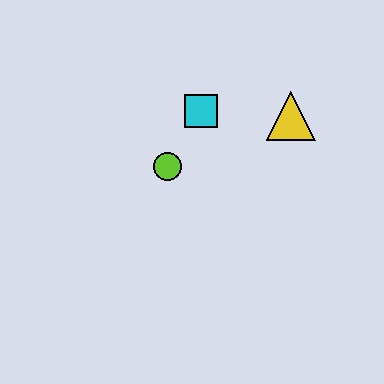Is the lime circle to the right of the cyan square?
No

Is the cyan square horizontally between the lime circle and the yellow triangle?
Yes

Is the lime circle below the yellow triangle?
Yes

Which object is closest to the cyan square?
The lime circle is closest to the cyan square.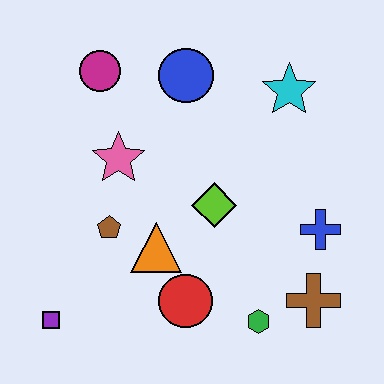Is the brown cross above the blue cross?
No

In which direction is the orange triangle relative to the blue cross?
The orange triangle is to the left of the blue cross.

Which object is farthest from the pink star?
The brown cross is farthest from the pink star.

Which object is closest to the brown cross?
The green hexagon is closest to the brown cross.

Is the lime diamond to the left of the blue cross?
Yes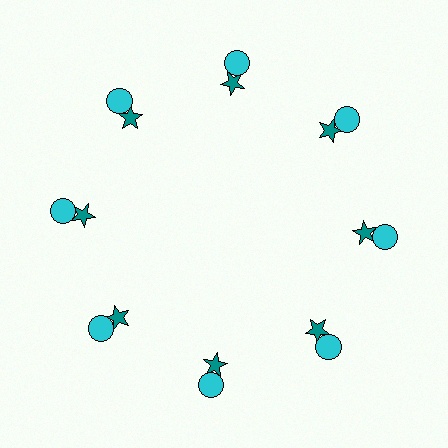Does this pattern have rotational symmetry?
Yes, this pattern has 8-fold rotational symmetry. It looks the same after rotating 45 degrees around the center.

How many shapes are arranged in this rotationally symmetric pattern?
There are 16 shapes, arranged in 8 groups of 2.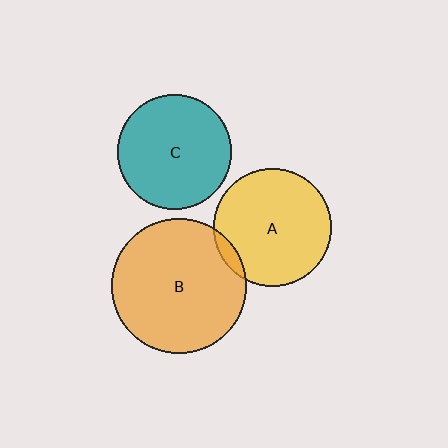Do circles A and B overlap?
Yes.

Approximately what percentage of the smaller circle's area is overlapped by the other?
Approximately 5%.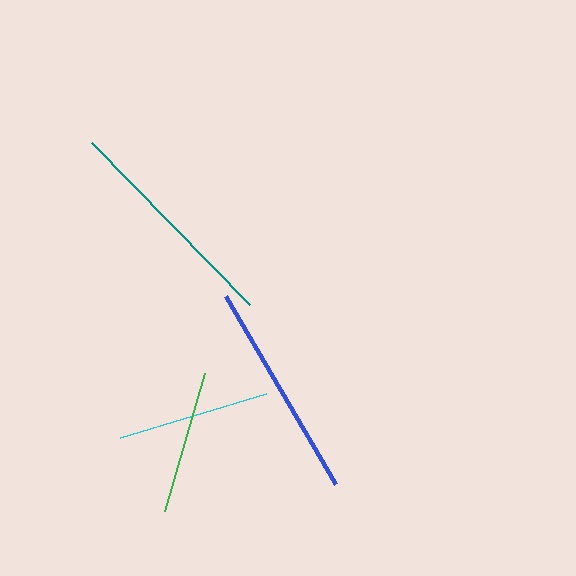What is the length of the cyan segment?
The cyan segment is approximately 152 pixels long.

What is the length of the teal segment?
The teal segment is approximately 226 pixels long.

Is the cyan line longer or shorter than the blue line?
The blue line is longer than the cyan line.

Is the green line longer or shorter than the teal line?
The teal line is longer than the green line.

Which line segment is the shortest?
The green line is the shortest at approximately 144 pixels.